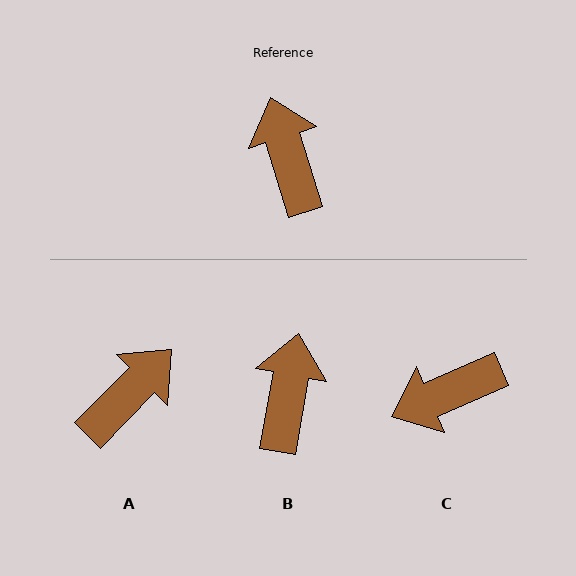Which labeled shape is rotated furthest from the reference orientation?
C, about 96 degrees away.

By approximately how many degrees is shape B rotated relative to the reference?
Approximately 28 degrees clockwise.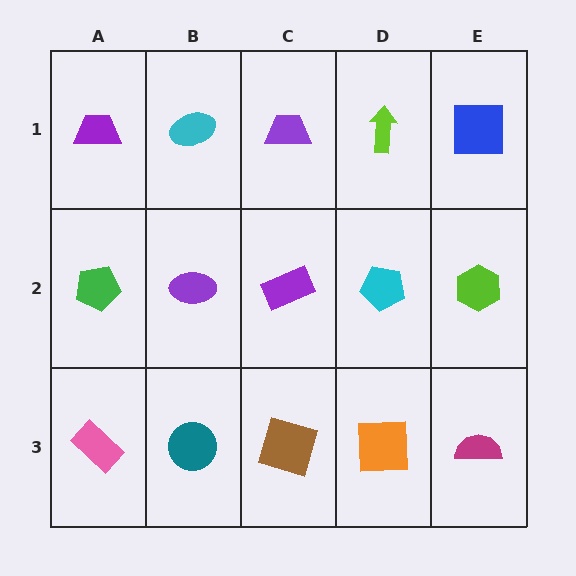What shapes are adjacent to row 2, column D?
A lime arrow (row 1, column D), an orange square (row 3, column D), a purple rectangle (row 2, column C), a lime hexagon (row 2, column E).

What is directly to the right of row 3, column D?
A magenta semicircle.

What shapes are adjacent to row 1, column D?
A cyan pentagon (row 2, column D), a purple trapezoid (row 1, column C), a blue square (row 1, column E).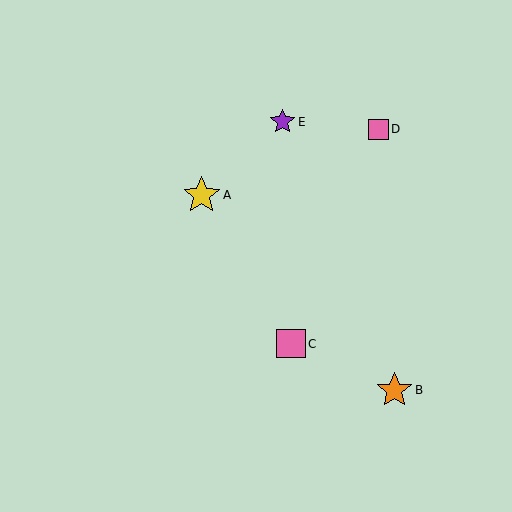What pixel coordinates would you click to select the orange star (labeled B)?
Click at (394, 390) to select the orange star B.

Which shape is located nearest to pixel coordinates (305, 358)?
The pink square (labeled C) at (291, 344) is nearest to that location.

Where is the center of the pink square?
The center of the pink square is at (378, 129).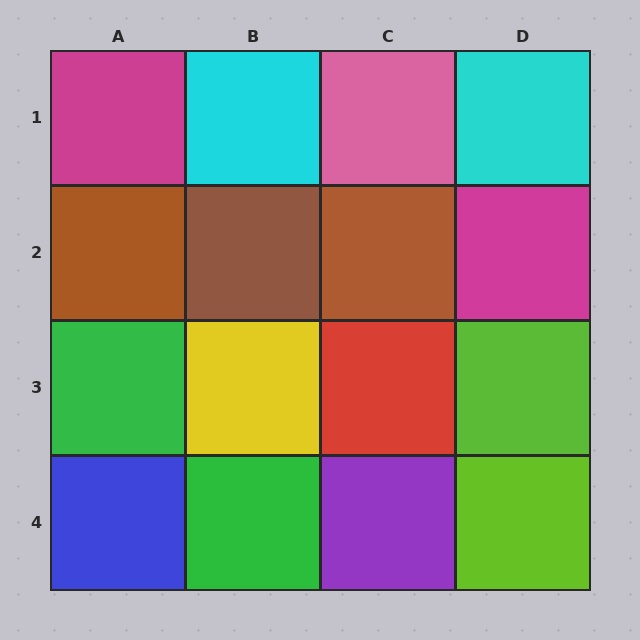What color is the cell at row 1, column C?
Pink.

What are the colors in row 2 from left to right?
Brown, brown, brown, magenta.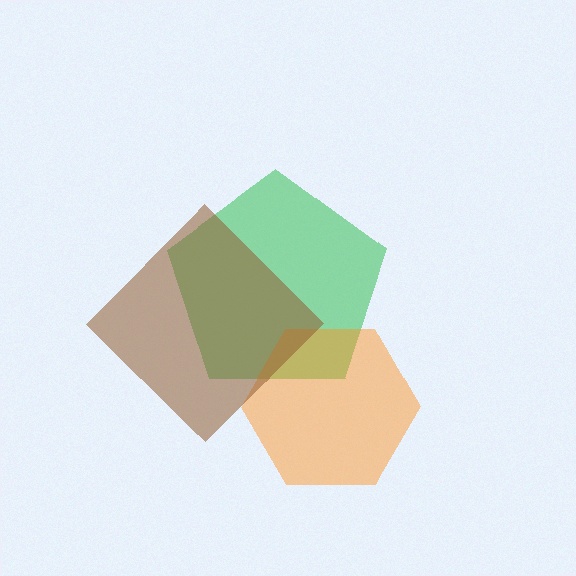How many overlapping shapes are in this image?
There are 3 overlapping shapes in the image.